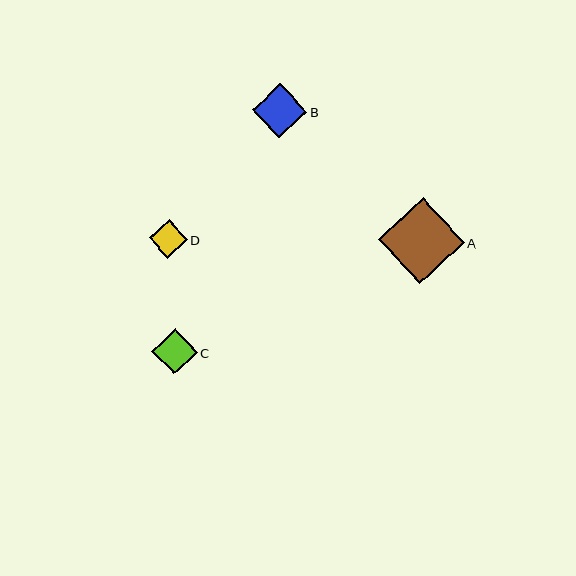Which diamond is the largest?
Diamond A is the largest with a size of approximately 86 pixels.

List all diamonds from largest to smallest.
From largest to smallest: A, B, C, D.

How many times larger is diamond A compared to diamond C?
Diamond A is approximately 1.9 times the size of diamond C.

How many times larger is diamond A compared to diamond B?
Diamond A is approximately 1.6 times the size of diamond B.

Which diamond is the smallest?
Diamond D is the smallest with a size of approximately 38 pixels.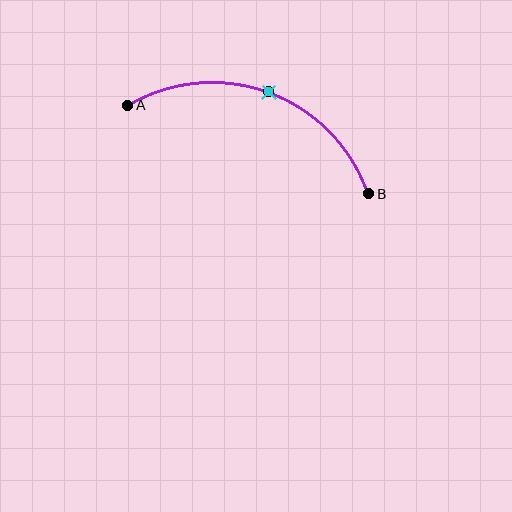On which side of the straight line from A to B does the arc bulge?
The arc bulges above the straight line connecting A and B.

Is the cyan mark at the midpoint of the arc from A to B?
Yes. The cyan mark lies on the arc at equal arc-length from both A and B — it is the arc midpoint.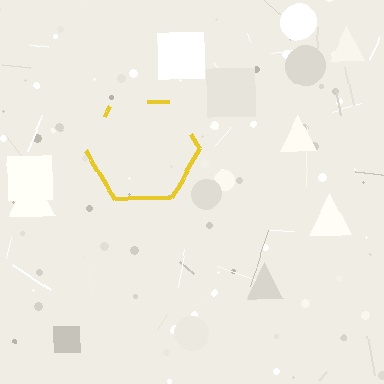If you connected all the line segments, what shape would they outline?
They would outline a hexagon.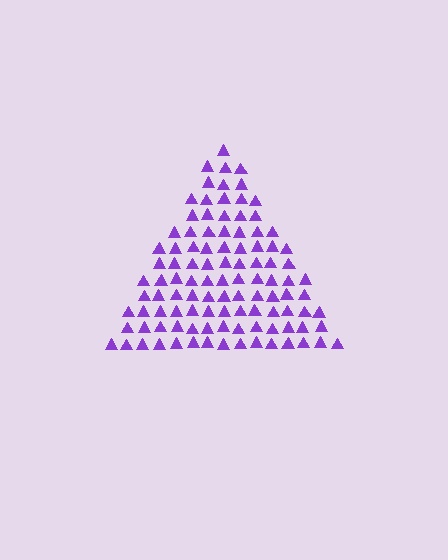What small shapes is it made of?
It is made of small triangles.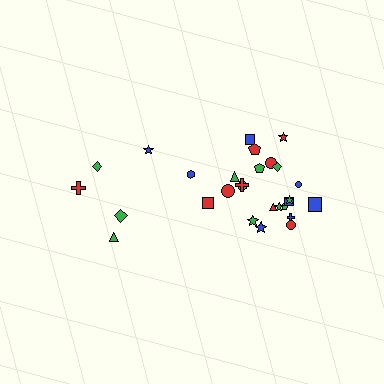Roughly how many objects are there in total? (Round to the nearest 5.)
Roughly 30 objects in total.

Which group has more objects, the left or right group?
The right group.